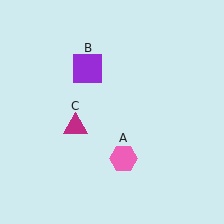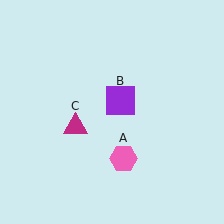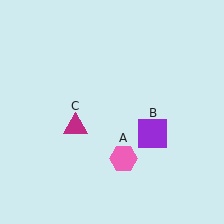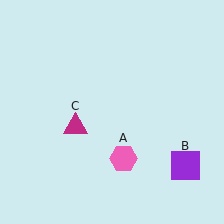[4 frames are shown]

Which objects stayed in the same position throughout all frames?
Pink hexagon (object A) and magenta triangle (object C) remained stationary.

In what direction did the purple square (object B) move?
The purple square (object B) moved down and to the right.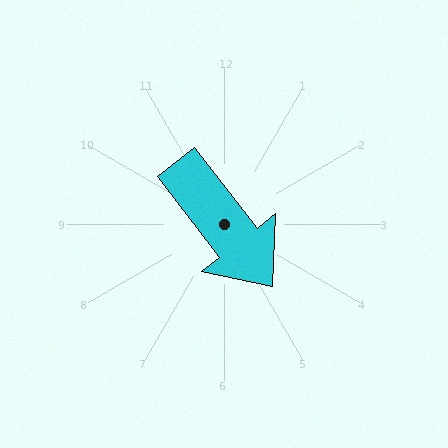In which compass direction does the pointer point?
Southeast.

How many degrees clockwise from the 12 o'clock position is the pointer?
Approximately 142 degrees.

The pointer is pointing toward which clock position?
Roughly 5 o'clock.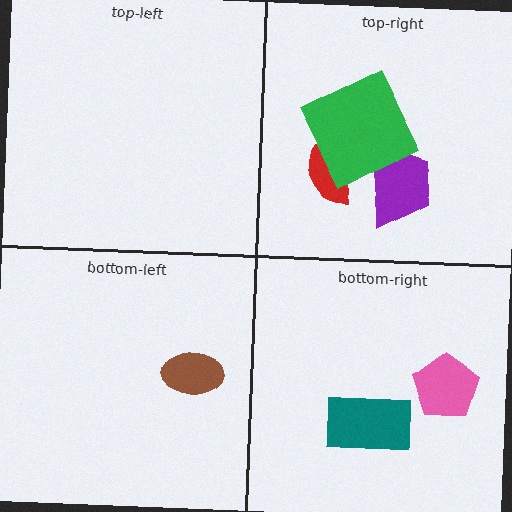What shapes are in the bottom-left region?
The brown ellipse.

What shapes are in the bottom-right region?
The pink pentagon, the teal rectangle.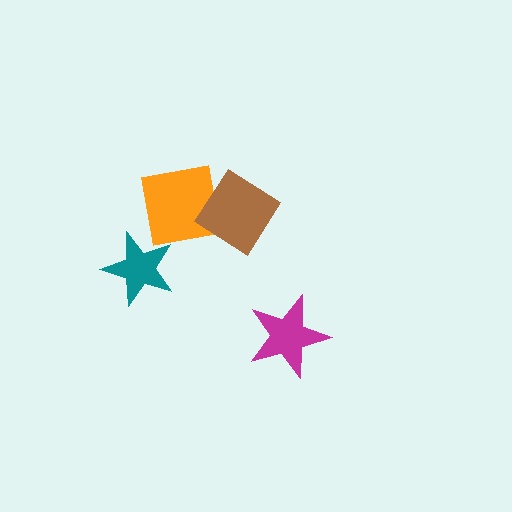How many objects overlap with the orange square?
2 objects overlap with the orange square.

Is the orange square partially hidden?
Yes, it is partially covered by another shape.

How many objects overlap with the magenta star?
0 objects overlap with the magenta star.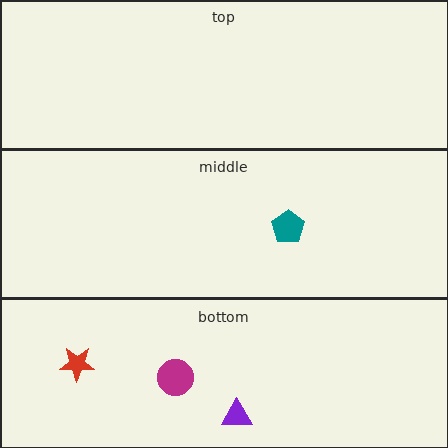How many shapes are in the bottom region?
3.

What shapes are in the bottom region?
The magenta circle, the red star, the purple triangle.